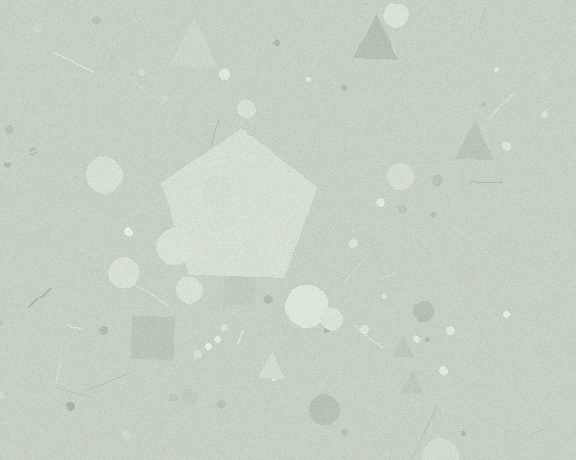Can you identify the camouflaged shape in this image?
The camouflaged shape is a pentagon.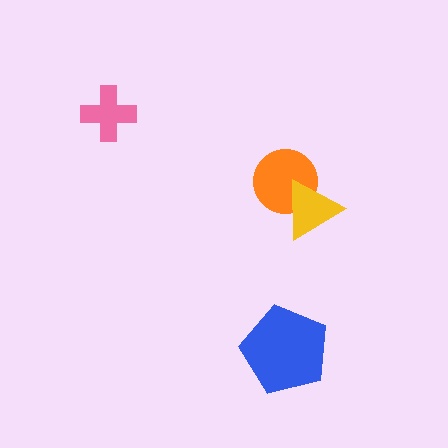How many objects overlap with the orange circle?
1 object overlaps with the orange circle.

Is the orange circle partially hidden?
Yes, it is partially covered by another shape.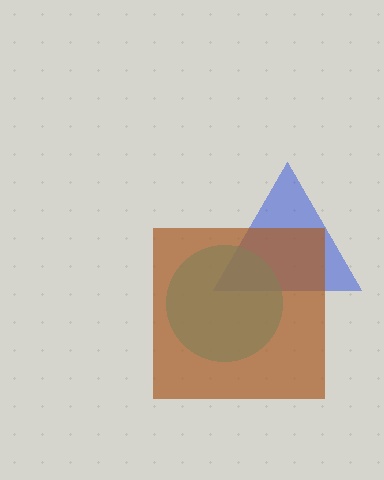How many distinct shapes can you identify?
There are 3 distinct shapes: a blue triangle, a cyan circle, a brown square.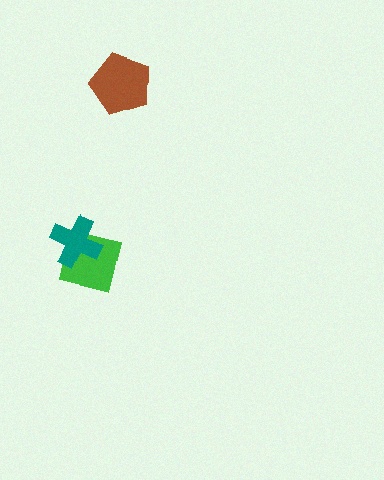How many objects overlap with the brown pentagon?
0 objects overlap with the brown pentagon.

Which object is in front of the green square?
The teal cross is in front of the green square.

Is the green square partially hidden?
Yes, it is partially covered by another shape.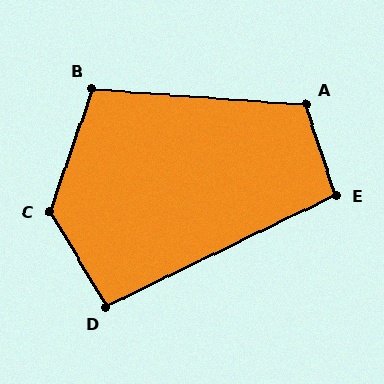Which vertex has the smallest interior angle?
D, at approximately 95 degrees.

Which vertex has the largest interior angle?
C, at approximately 130 degrees.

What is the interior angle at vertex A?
Approximately 112 degrees (obtuse).